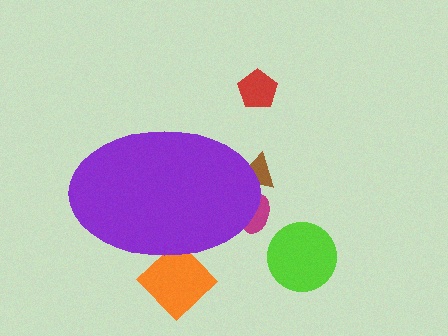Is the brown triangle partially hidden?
Yes, the brown triangle is partially hidden behind the purple ellipse.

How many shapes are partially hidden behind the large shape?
3 shapes are partially hidden.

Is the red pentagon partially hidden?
No, the red pentagon is fully visible.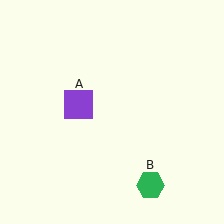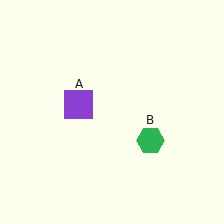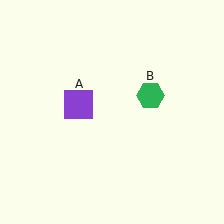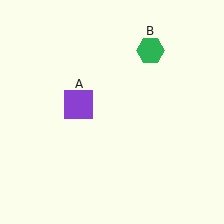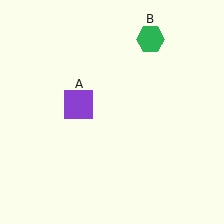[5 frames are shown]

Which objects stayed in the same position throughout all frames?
Purple square (object A) remained stationary.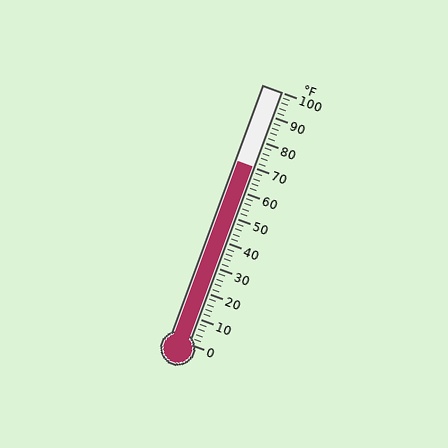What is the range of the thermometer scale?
The thermometer scale ranges from 0°F to 100°F.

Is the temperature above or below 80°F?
The temperature is below 80°F.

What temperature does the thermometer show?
The thermometer shows approximately 70°F.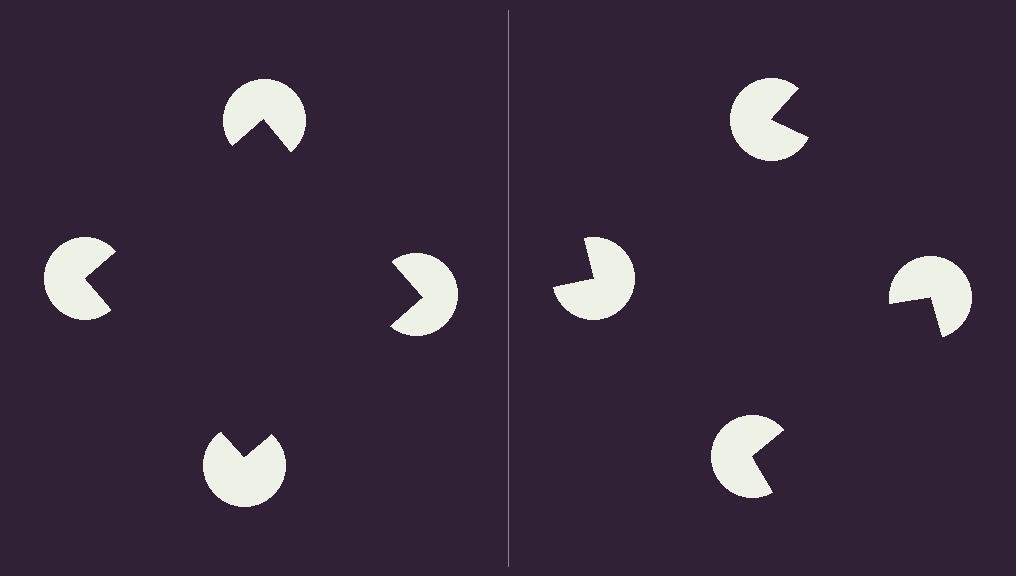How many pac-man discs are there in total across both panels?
8 — 4 on each side.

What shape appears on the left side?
An illusory square.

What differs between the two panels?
The pac-man discs are positioned identically on both sides; only the wedge orientations differ. On the left they align to a square; on the right they are misaligned.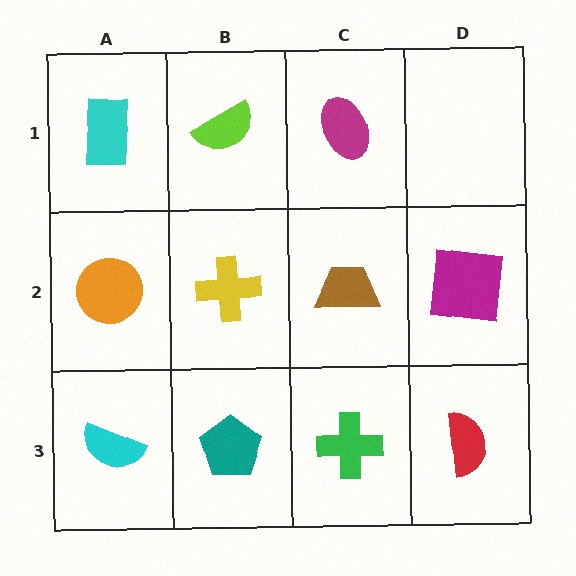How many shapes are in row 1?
3 shapes.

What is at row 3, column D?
A red semicircle.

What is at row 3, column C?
A green cross.